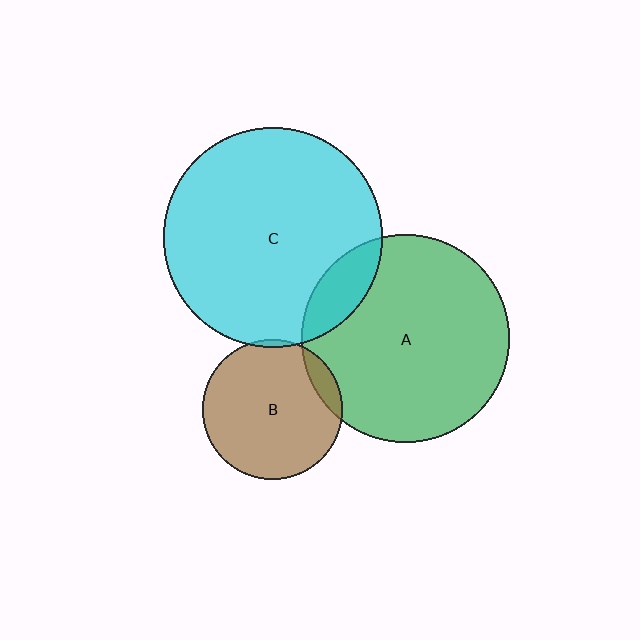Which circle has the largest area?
Circle C (cyan).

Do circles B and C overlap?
Yes.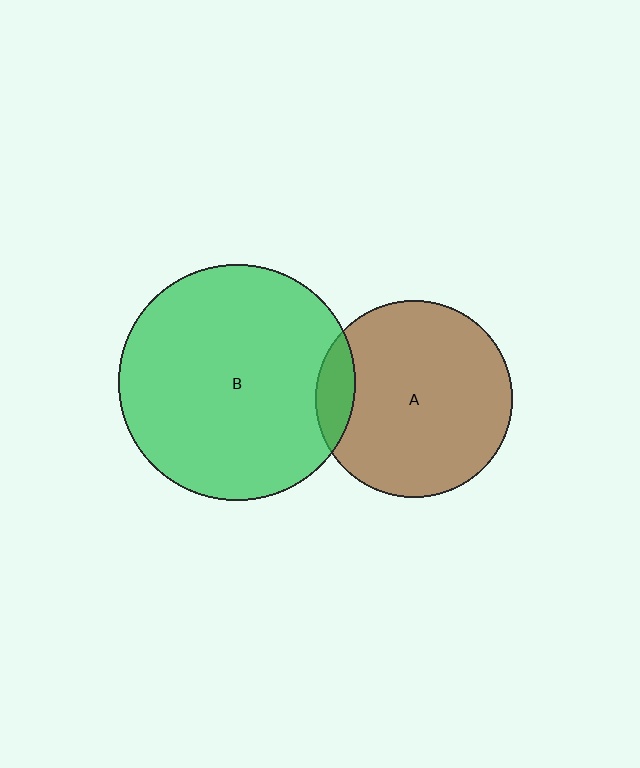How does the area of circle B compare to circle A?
Approximately 1.4 times.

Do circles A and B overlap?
Yes.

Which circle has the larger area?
Circle B (green).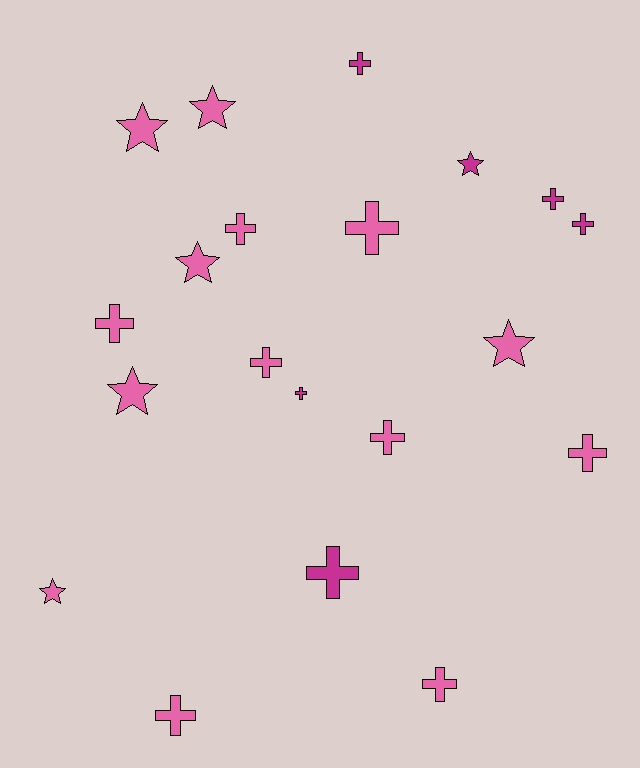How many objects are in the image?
There are 20 objects.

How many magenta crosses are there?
There are 5 magenta crosses.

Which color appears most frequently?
Pink, with 14 objects.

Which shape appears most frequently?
Cross, with 13 objects.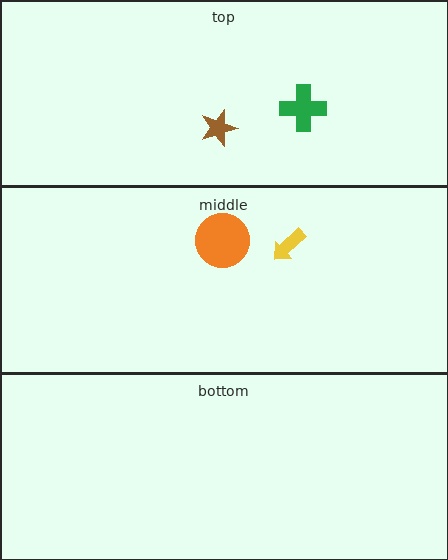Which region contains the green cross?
The top region.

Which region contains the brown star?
The top region.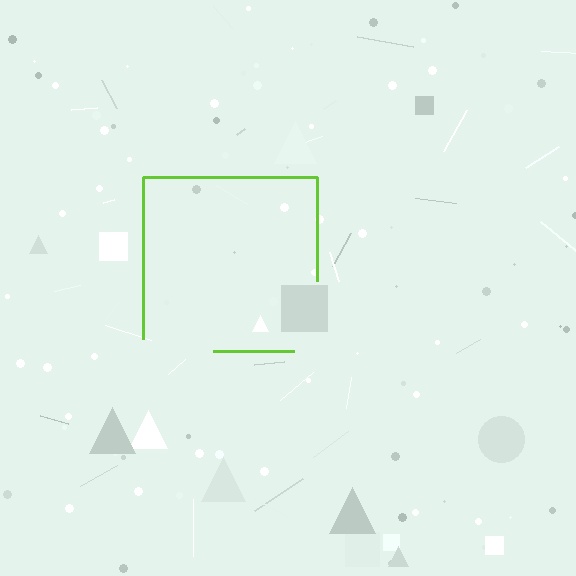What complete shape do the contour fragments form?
The contour fragments form a square.